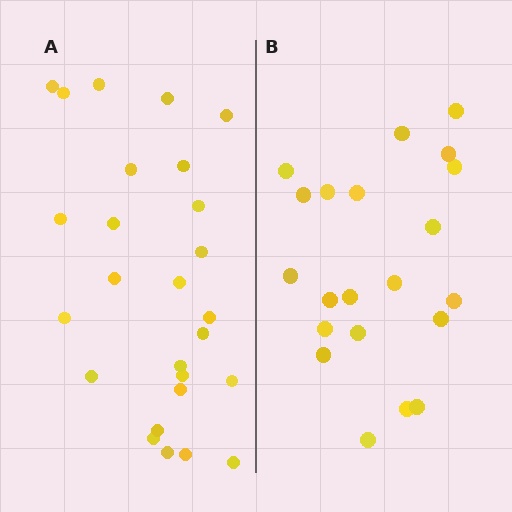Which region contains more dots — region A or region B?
Region A (the left region) has more dots.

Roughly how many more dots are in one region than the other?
Region A has about 5 more dots than region B.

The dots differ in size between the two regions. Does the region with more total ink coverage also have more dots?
No. Region B has more total ink coverage because its dots are larger, but region A actually contains more individual dots. Total area can be misleading — the number of items is what matters here.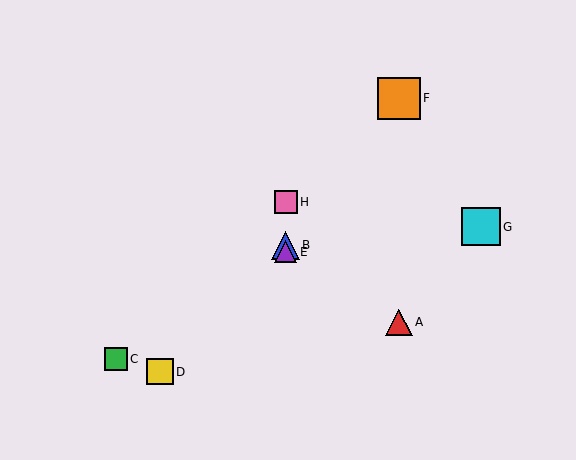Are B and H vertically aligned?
Yes, both are at x≈286.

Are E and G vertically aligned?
No, E is at x≈286 and G is at x≈481.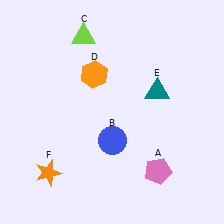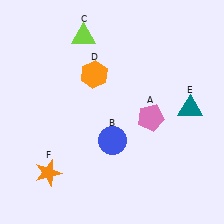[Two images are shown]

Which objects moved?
The objects that moved are: the pink pentagon (A), the teal triangle (E).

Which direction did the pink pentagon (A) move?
The pink pentagon (A) moved up.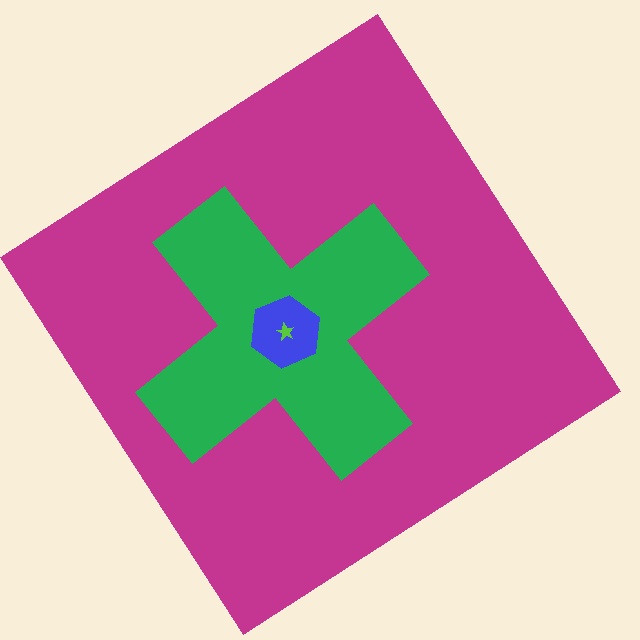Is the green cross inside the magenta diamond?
Yes.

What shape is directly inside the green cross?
The blue hexagon.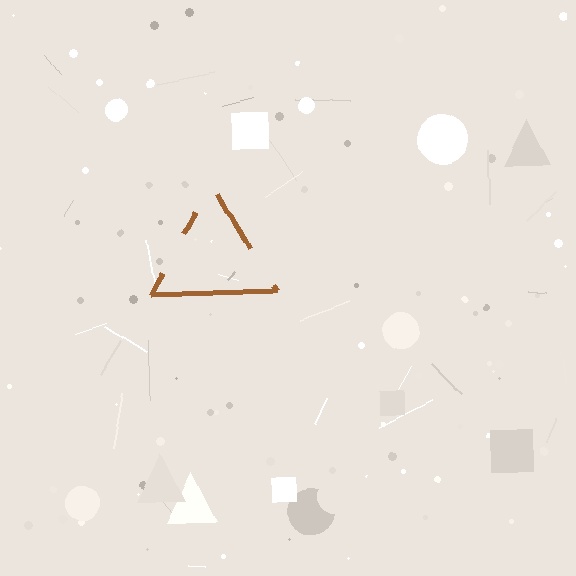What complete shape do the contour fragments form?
The contour fragments form a triangle.